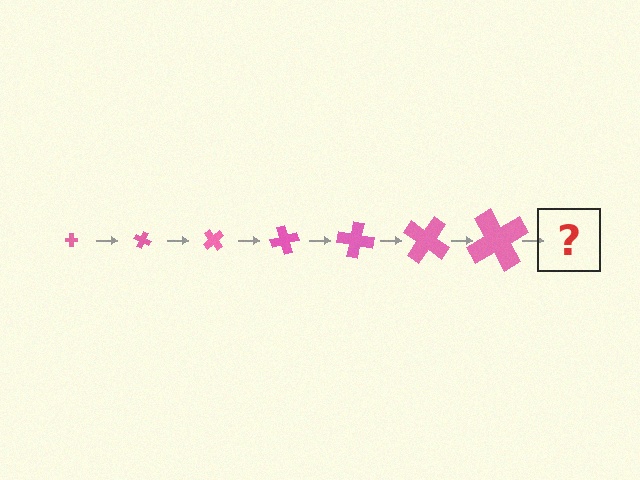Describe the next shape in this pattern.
It should be a cross, larger than the previous one and rotated 175 degrees from the start.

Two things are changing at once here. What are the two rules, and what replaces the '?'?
The two rules are that the cross grows larger each step and it rotates 25 degrees each step. The '?' should be a cross, larger than the previous one and rotated 175 degrees from the start.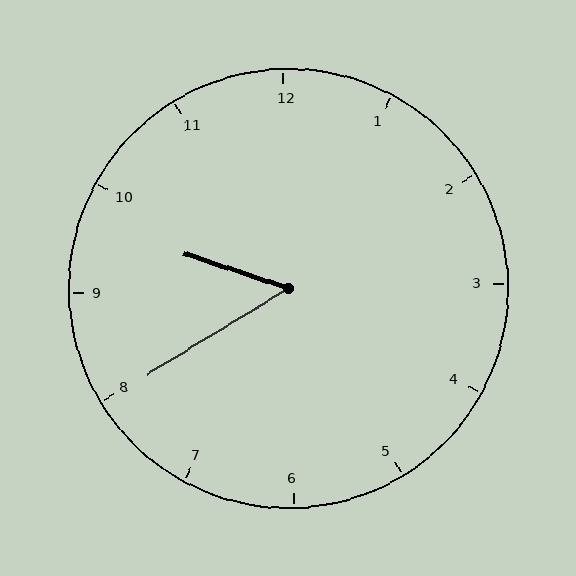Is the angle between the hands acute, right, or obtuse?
It is acute.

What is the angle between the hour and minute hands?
Approximately 50 degrees.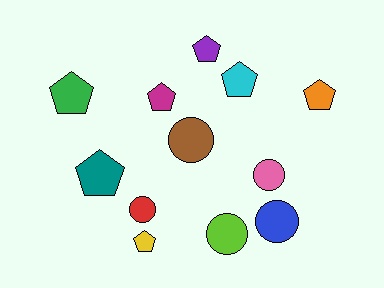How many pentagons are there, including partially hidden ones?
There are 7 pentagons.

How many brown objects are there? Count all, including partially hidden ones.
There is 1 brown object.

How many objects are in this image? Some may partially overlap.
There are 12 objects.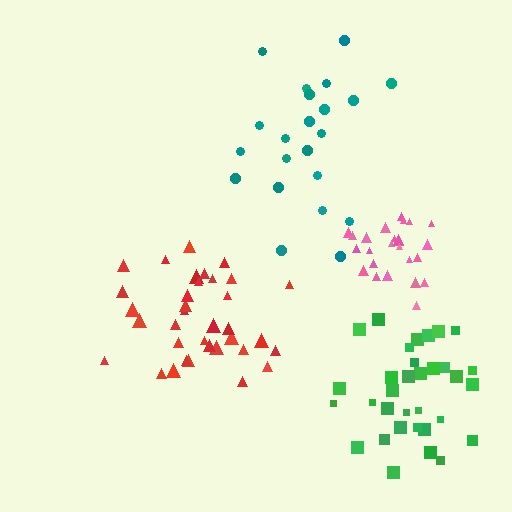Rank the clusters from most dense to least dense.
pink, red, green, teal.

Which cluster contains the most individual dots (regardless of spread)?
Red (35).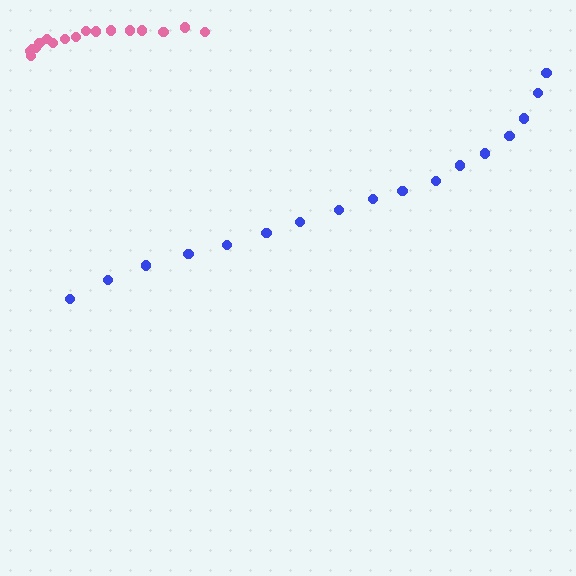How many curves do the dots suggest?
There are 2 distinct paths.